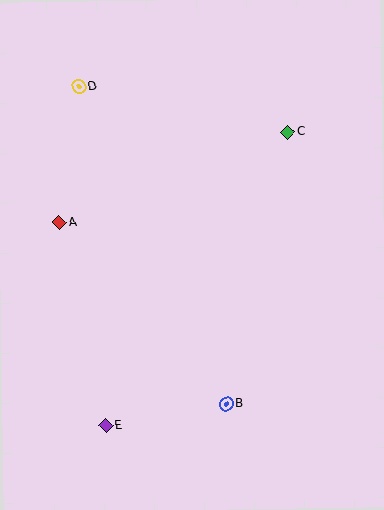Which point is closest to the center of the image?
Point A at (59, 222) is closest to the center.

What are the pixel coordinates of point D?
Point D is at (79, 86).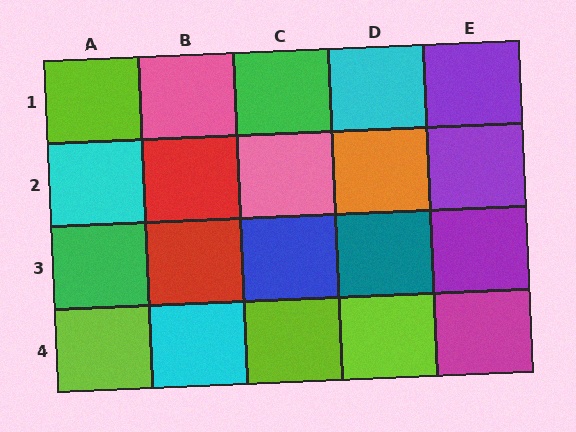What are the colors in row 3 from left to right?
Green, red, blue, teal, purple.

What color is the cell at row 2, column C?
Pink.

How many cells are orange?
1 cell is orange.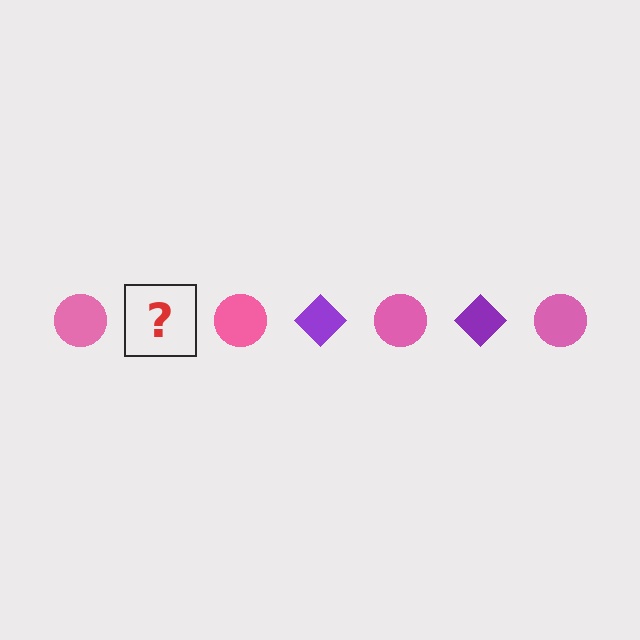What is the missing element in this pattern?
The missing element is a purple diamond.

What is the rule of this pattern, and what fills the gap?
The rule is that the pattern alternates between pink circle and purple diamond. The gap should be filled with a purple diamond.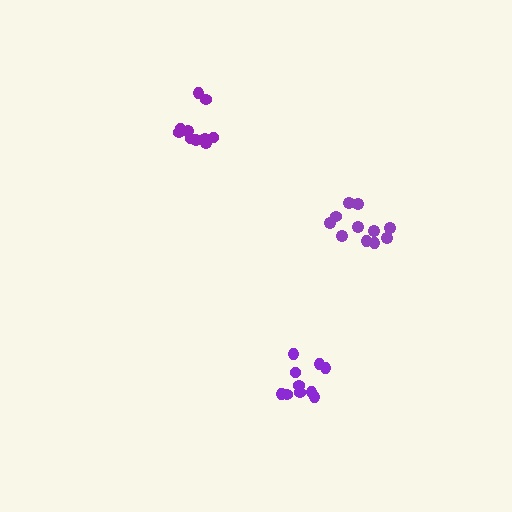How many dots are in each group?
Group 1: 10 dots, Group 2: 10 dots, Group 3: 11 dots (31 total).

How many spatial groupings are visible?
There are 3 spatial groupings.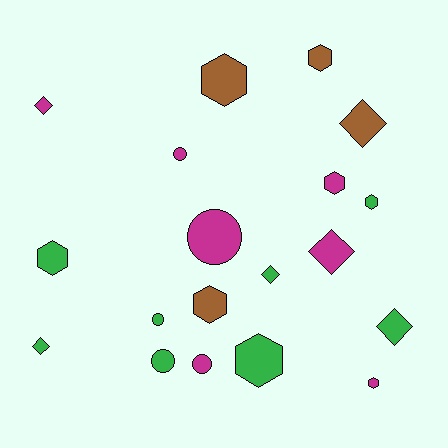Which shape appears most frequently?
Hexagon, with 8 objects.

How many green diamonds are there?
There are 3 green diamonds.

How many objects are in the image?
There are 19 objects.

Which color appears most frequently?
Green, with 8 objects.